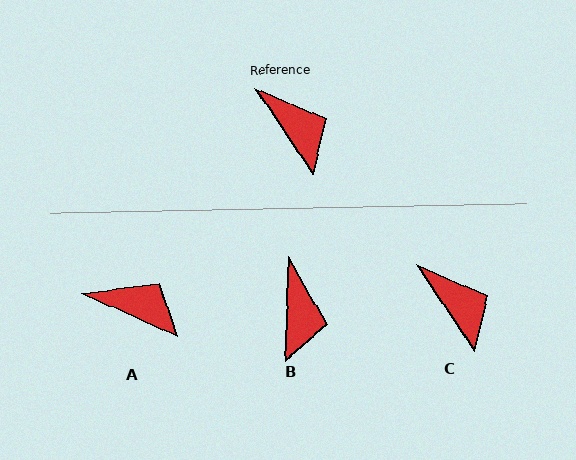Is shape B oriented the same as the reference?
No, it is off by about 36 degrees.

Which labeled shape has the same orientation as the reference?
C.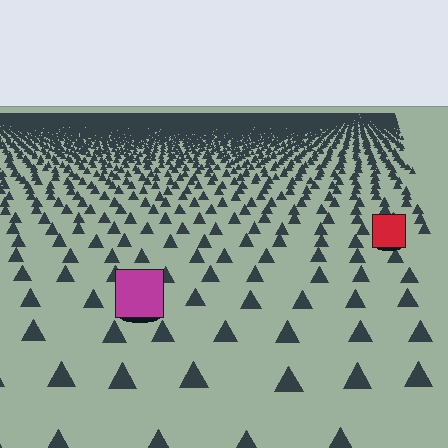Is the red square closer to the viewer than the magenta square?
No. The magenta square is closer — you can tell from the texture gradient: the ground texture is coarser near it.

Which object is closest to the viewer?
The magenta square is closest. The texture marks near it are larger and more spread out.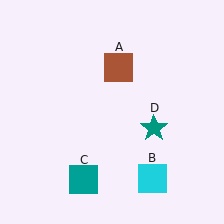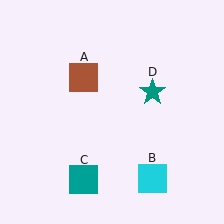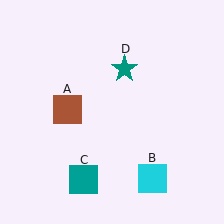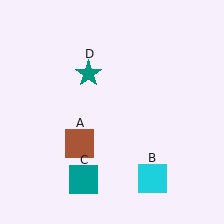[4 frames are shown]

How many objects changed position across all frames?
2 objects changed position: brown square (object A), teal star (object D).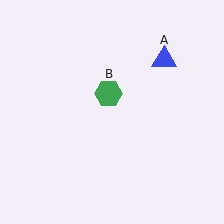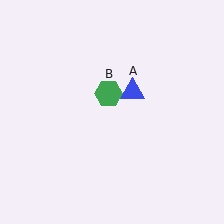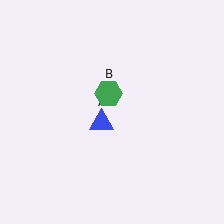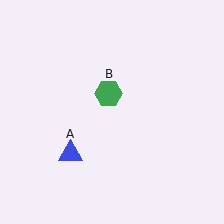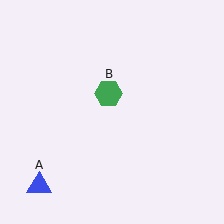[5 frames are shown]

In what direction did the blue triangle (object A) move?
The blue triangle (object A) moved down and to the left.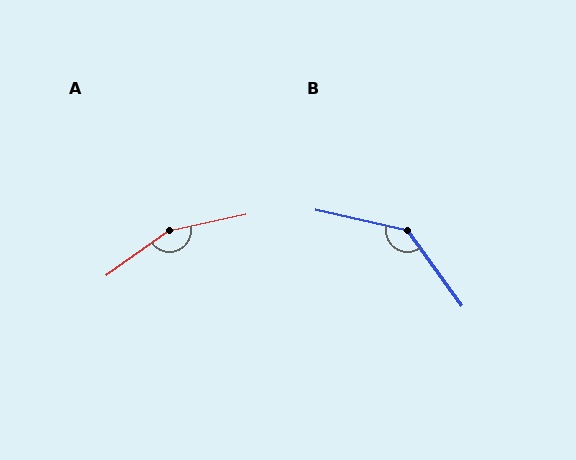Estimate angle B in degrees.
Approximately 138 degrees.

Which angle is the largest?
A, at approximately 157 degrees.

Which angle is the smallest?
B, at approximately 138 degrees.